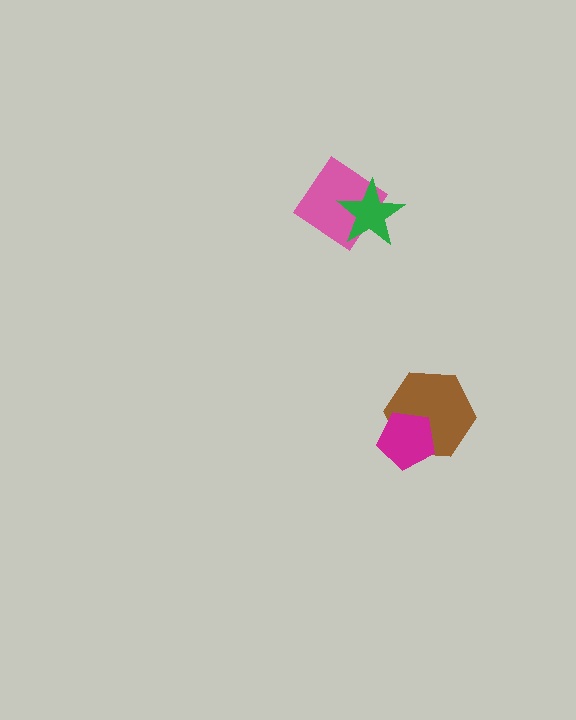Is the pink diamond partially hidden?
Yes, it is partially covered by another shape.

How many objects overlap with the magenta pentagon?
1 object overlaps with the magenta pentagon.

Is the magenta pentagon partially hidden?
No, no other shape covers it.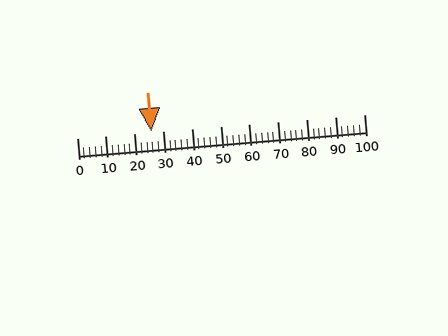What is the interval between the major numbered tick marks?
The major tick marks are spaced 10 units apart.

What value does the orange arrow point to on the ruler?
The orange arrow points to approximately 26.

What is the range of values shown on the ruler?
The ruler shows values from 0 to 100.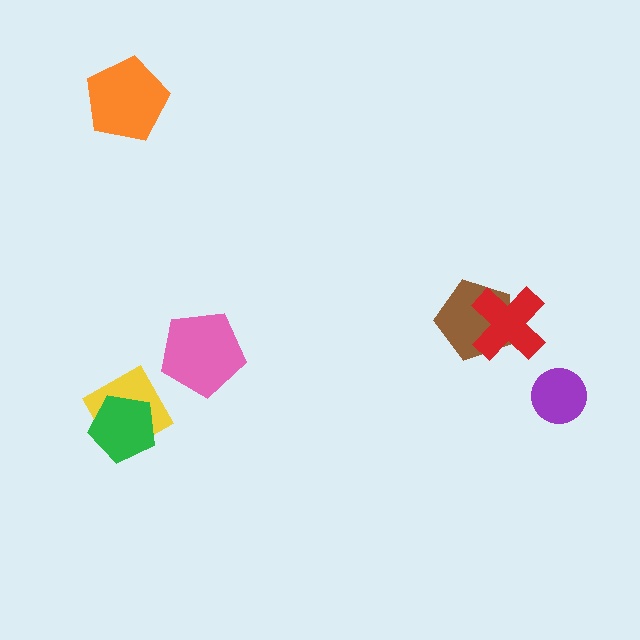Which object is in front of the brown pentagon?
The red cross is in front of the brown pentagon.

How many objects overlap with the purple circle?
0 objects overlap with the purple circle.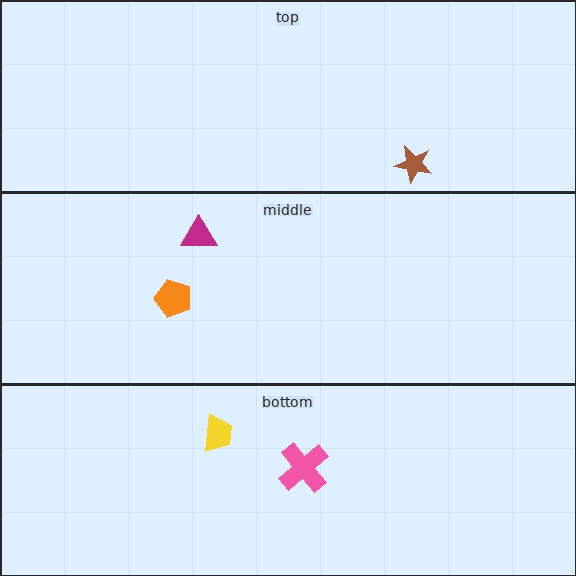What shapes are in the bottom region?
The pink cross, the yellow trapezoid.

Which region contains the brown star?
The top region.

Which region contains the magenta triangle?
The middle region.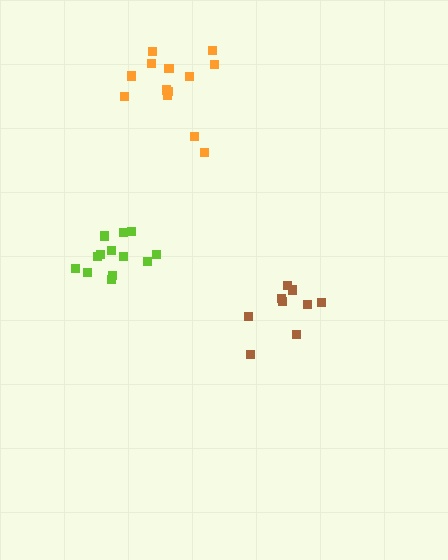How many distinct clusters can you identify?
There are 3 distinct clusters.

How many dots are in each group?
Group 1: 9 dots, Group 2: 13 dots, Group 3: 13 dots (35 total).